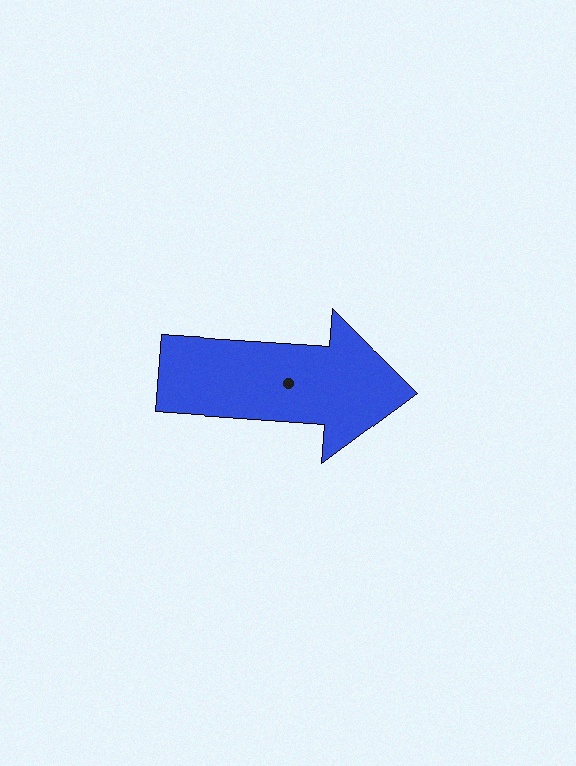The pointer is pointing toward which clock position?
Roughly 3 o'clock.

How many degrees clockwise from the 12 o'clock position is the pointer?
Approximately 94 degrees.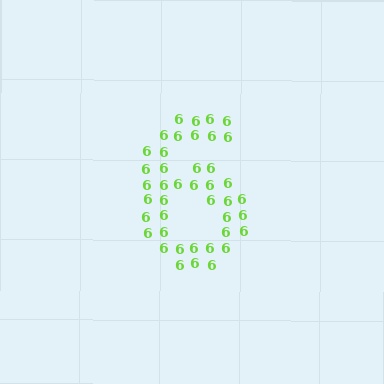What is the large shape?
The large shape is the digit 6.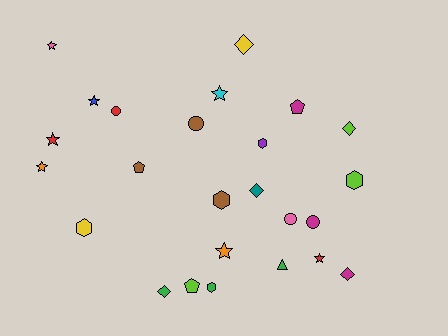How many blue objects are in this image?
There is 1 blue object.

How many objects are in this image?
There are 25 objects.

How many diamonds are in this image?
There are 5 diamonds.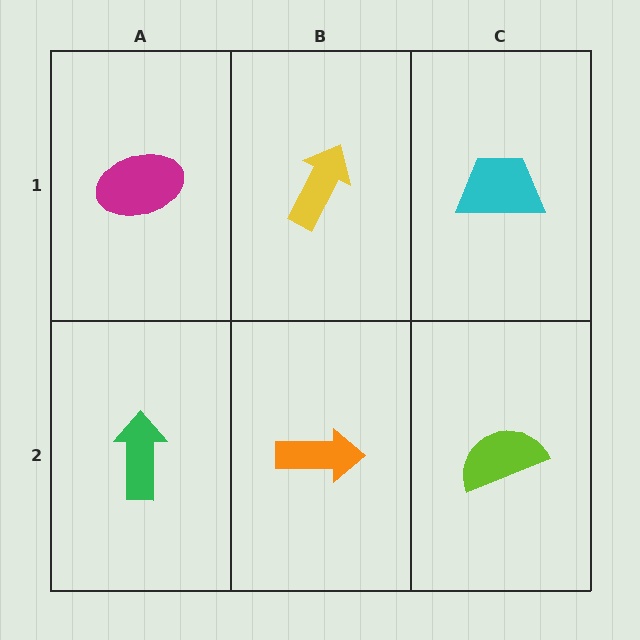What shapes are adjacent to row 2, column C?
A cyan trapezoid (row 1, column C), an orange arrow (row 2, column B).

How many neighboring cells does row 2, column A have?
2.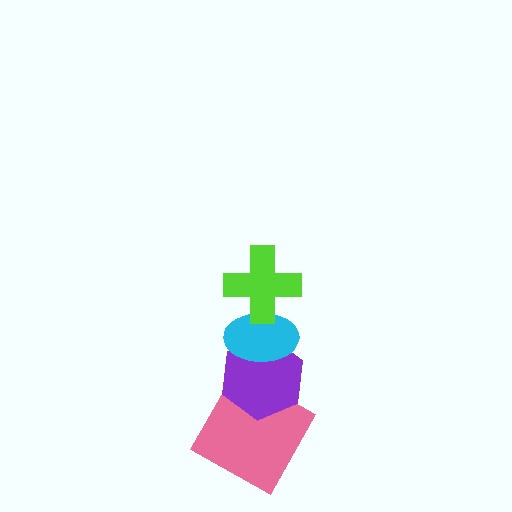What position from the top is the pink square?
The pink square is 4th from the top.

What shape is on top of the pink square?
The purple hexagon is on top of the pink square.